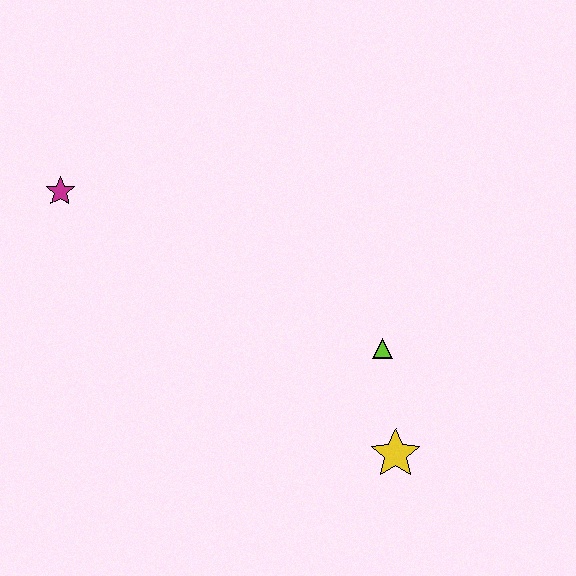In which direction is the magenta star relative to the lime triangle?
The magenta star is to the left of the lime triangle.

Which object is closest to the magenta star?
The lime triangle is closest to the magenta star.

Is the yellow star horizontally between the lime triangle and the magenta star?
No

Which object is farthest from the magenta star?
The yellow star is farthest from the magenta star.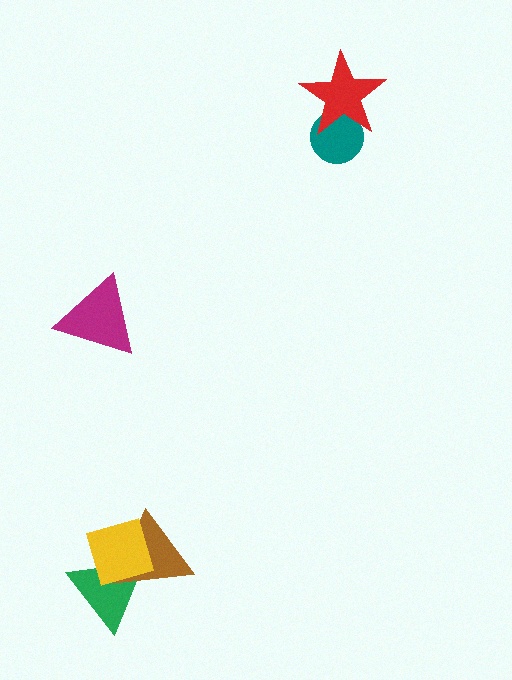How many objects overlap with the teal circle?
1 object overlaps with the teal circle.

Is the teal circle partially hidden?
Yes, it is partially covered by another shape.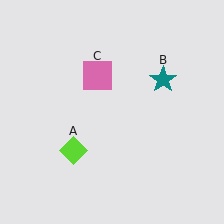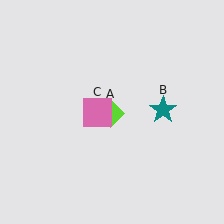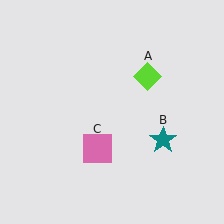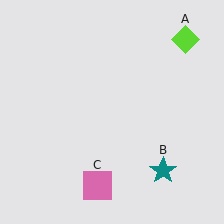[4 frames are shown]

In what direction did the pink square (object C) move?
The pink square (object C) moved down.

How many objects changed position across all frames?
3 objects changed position: lime diamond (object A), teal star (object B), pink square (object C).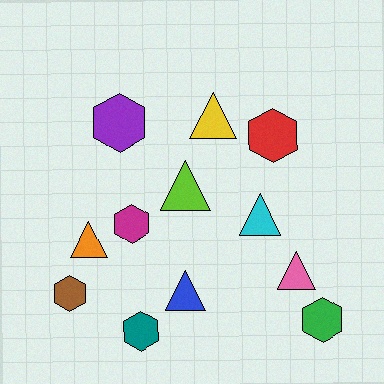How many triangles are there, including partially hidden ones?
There are 6 triangles.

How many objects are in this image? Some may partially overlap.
There are 12 objects.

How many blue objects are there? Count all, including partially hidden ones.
There is 1 blue object.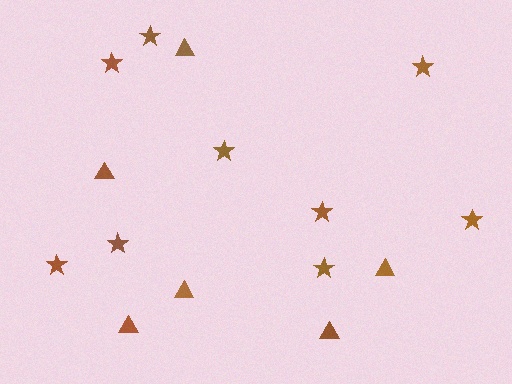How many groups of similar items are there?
There are 2 groups: one group of stars (9) and one group of triangles (6).